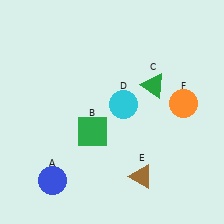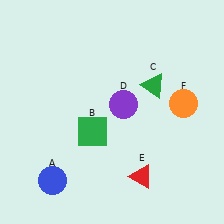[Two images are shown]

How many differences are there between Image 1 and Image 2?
There are 2 differences between the two images.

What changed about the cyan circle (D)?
In Image 1, D is cyan. In Image 2, it changed to purple.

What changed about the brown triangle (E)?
In Image 1, E is brown. In Image 2, it changed to red.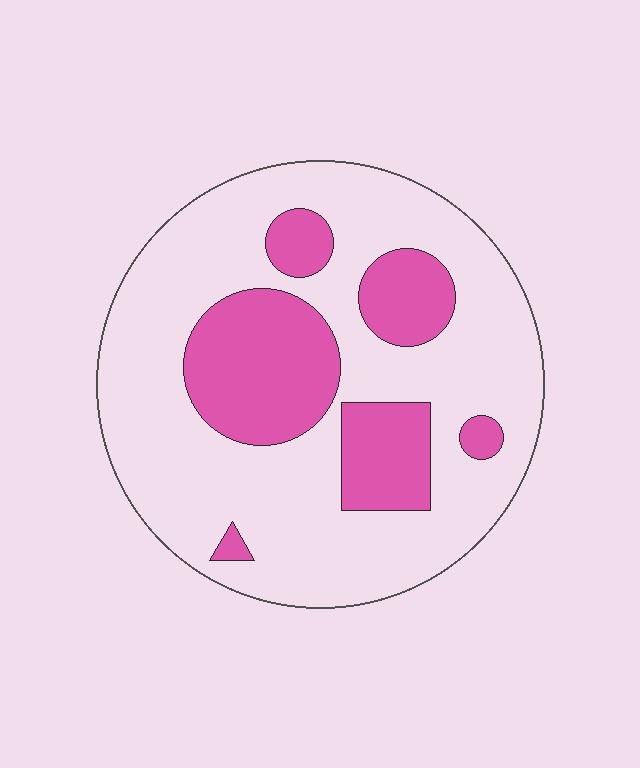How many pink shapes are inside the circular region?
6.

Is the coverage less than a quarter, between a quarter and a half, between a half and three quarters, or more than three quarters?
Between a quarter and a half.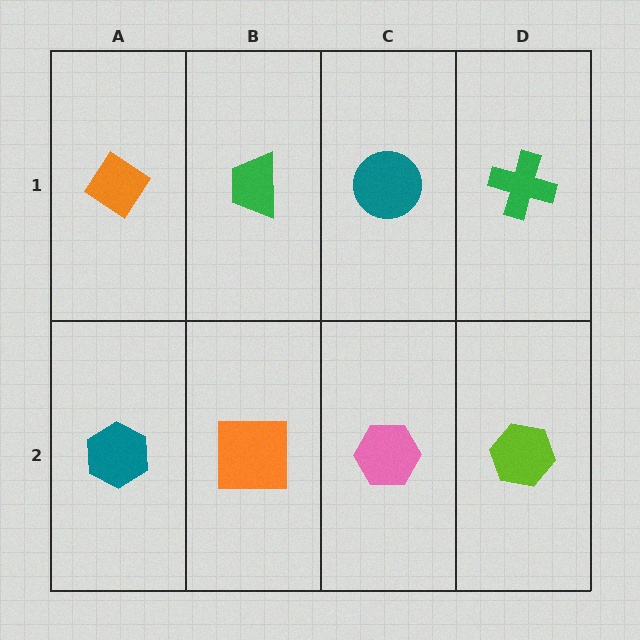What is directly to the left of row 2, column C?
An orange square.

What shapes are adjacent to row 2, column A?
An orange diamond (row 1, column A), an orange square (row 2, column B).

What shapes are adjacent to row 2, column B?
A green trapezoid (row 1, column B), a teal hexagon (row 2, column A), a pink hexagon (row 2, column C).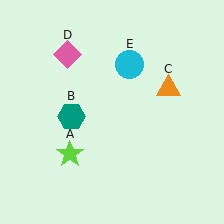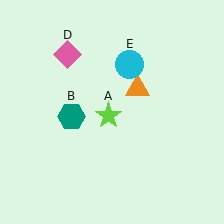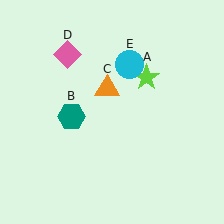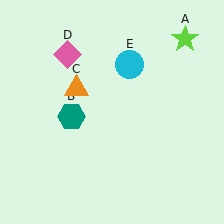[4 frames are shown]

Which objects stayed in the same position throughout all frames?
Teal hexagon (object B) and pink diamond (object D) and cyan circle (object E) remained stationary.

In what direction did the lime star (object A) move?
The lime star (object A) moved up and to the right.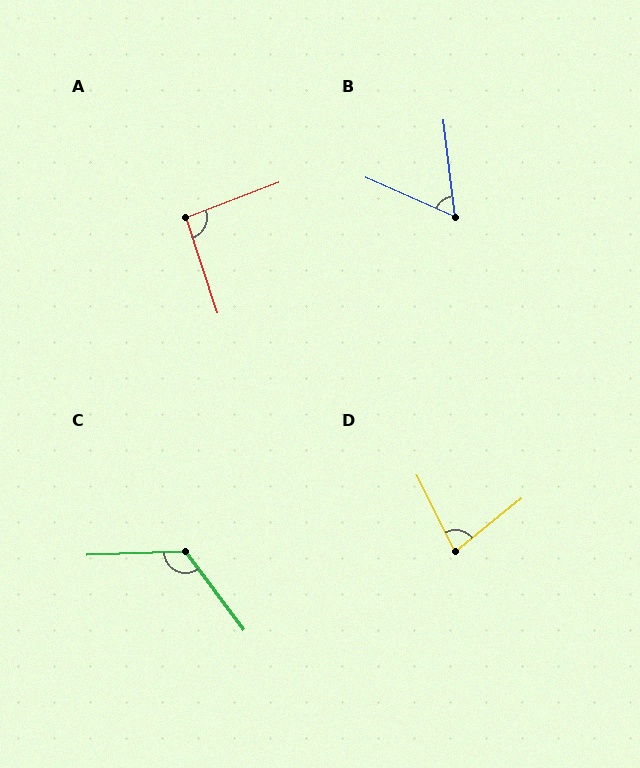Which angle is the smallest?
B, at approximately 60 degrees.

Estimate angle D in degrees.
Approximately 78 degrees.